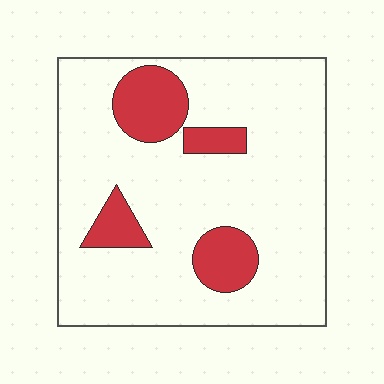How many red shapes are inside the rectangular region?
4.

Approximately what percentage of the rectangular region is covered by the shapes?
Approximately 15%.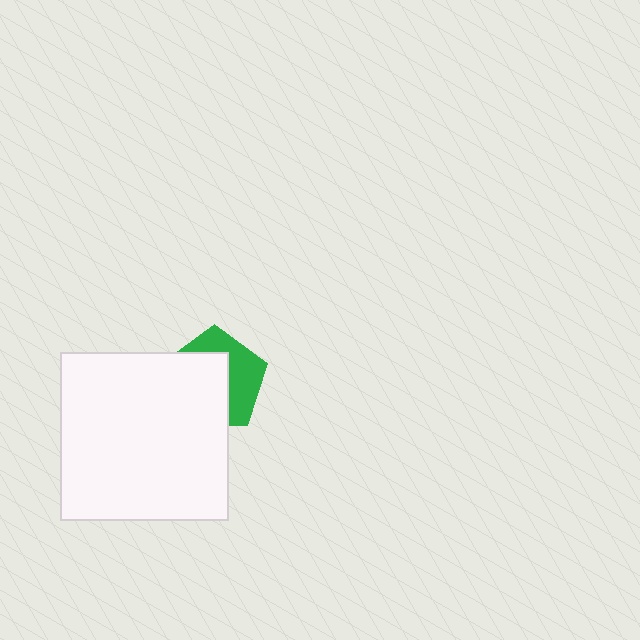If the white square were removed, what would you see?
You would see the complete green pentagon.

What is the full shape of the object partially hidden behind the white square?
The partially hidden object is a green pentagon.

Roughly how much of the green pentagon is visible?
A small part of it is visible (roughly 42%).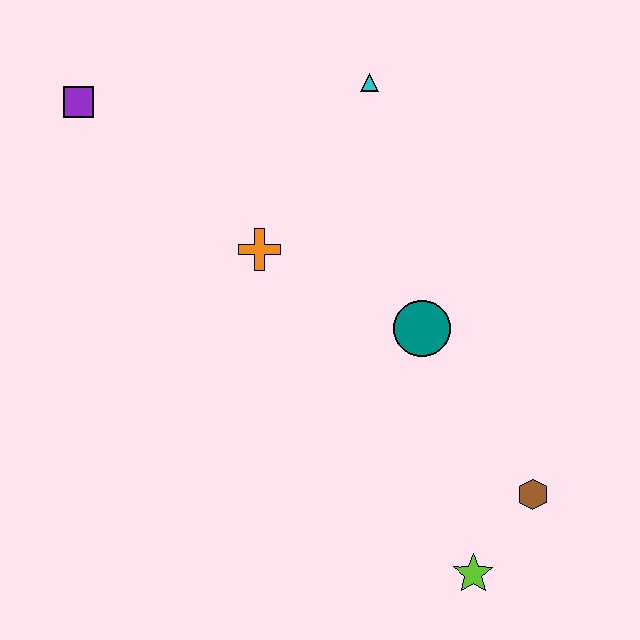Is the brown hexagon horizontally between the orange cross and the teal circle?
No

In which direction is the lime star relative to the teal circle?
The lime star is below the teal circle.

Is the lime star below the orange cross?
Yes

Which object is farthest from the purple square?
The lime star is farthest from the purple square.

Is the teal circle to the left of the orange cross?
No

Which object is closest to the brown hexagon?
The lime star is closest to the brown hexagon.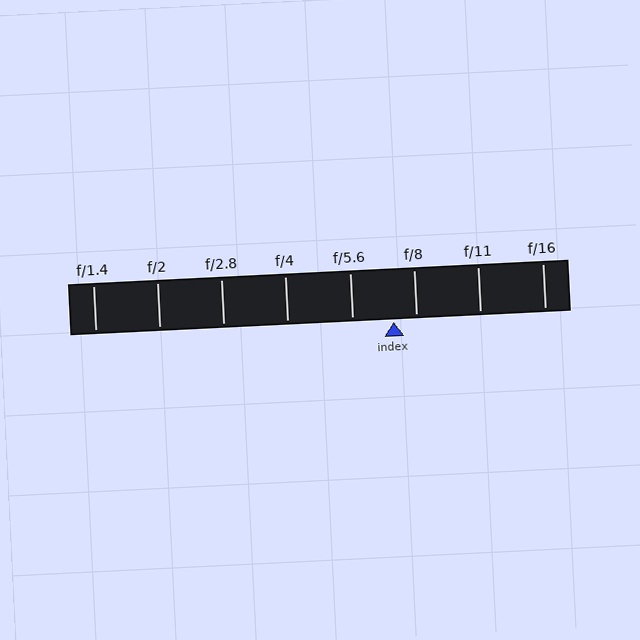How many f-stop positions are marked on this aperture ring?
There are 8 f-stop positions marked.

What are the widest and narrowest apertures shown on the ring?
The widest aperture shown is f/1.4 and the narrowest is f/16.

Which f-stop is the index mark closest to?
The index mark is closest to f/8.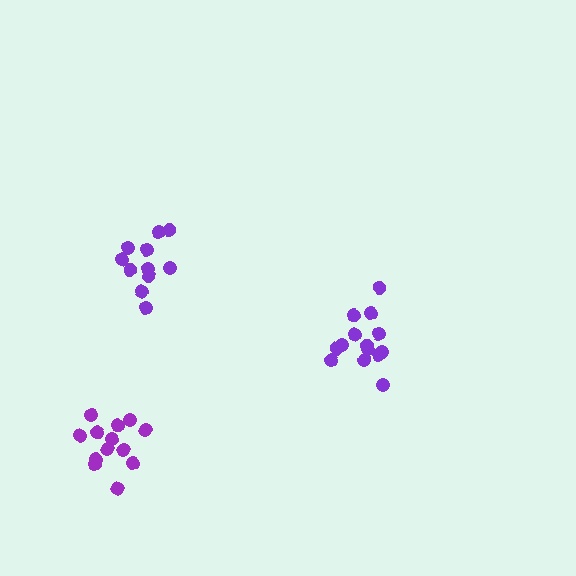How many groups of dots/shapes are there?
There are 3 groups.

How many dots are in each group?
Group 1: 14 dots, Group 2: 11 dots, Group 3: 13 dots (38 total).